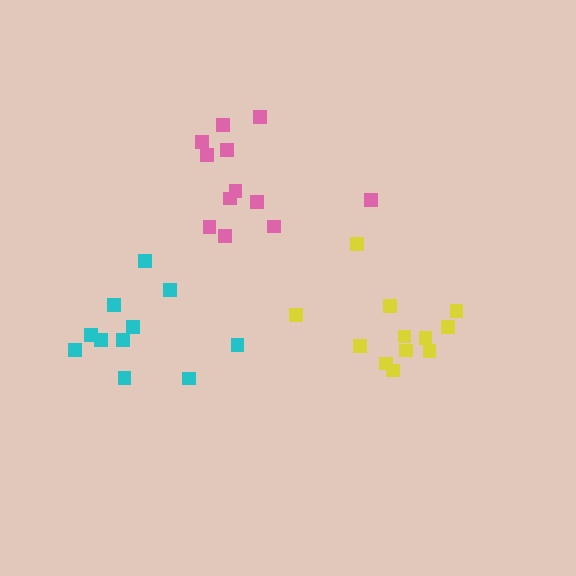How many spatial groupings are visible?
There are 3 spatial groupings.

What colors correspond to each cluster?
The clusters are colored: pink, cyan, yellow.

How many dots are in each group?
Group 1: 12 dots, Group 2: 11 dots, Group 3: 12 dots (35 total).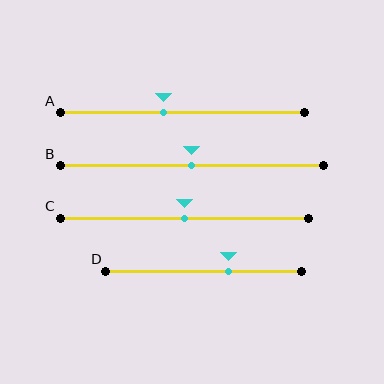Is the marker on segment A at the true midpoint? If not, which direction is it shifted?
No, the marker on segment A is shifted to the left by about 8% of the segment length.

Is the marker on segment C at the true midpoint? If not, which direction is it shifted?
Yes, the marker on segment C is at the true midpoint.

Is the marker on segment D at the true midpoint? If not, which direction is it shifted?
No, the marker on segment D is shifted to the right by about 13% of the segment length.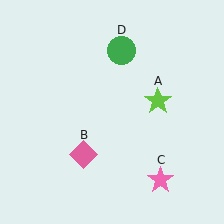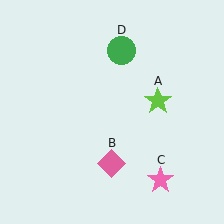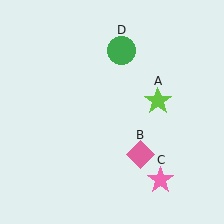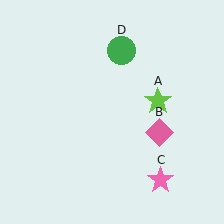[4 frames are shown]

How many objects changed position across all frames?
1 object changed position: pink diamond (object B).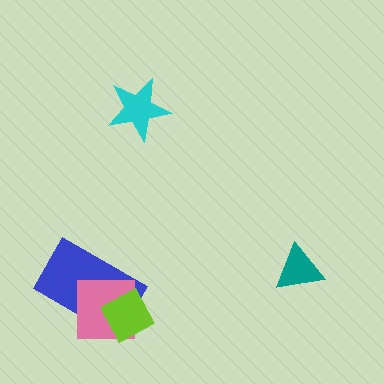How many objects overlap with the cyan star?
0 objects overlap with the cyan star.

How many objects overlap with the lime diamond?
2 objects overlap with the lime diamond.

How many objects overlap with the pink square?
2 objects overlap with the pink square.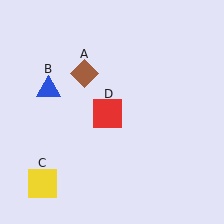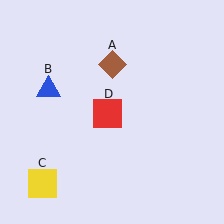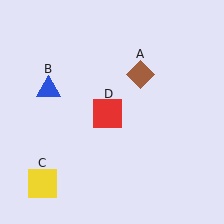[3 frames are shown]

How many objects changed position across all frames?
1 object changed position: brown diamond (object A).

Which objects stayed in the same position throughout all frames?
Blue triangle (object B) and yellow square (object C) and red square (object D) remained stationary.